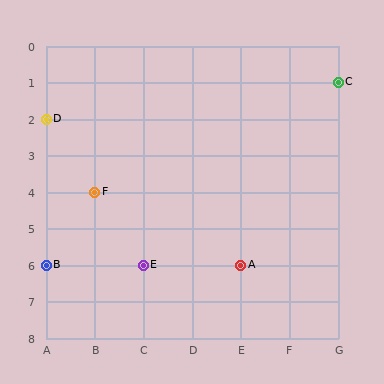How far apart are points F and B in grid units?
Points F and B are 1 column and 2 rows apart (about 2.2 grid units diagonally).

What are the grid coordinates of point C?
Point C is at grid coordinates (G, 1).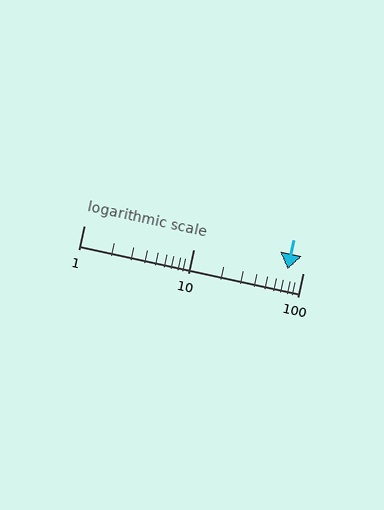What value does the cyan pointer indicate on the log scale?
The pointer indicates approximately 72.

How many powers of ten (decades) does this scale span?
The scale spans 2 decades, from 1 to 100.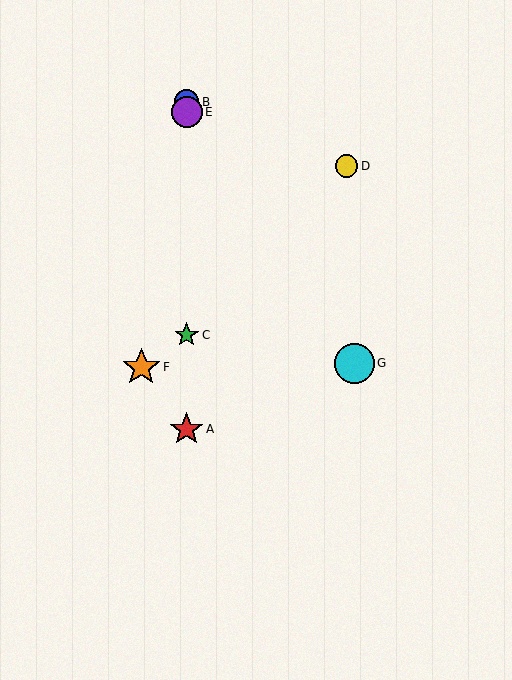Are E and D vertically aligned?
No, E is at x≈187 and D is at x≈346.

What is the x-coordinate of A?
Object A is at x≈187.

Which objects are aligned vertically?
Objects A, B, C, E are aligned vertically.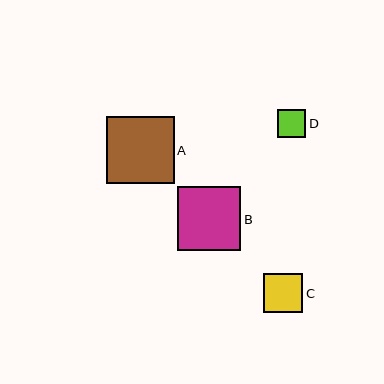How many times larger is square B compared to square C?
Square B is approximately 1.6 times the size of square C.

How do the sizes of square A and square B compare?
Square A and square B are approximately the same size.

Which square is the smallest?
Square D is the smallest with a size of approximately 28 pixels.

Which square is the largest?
Square A is the largest with a size of approximately 67 pixels.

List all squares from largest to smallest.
From largest to smallest: A, B, C, D.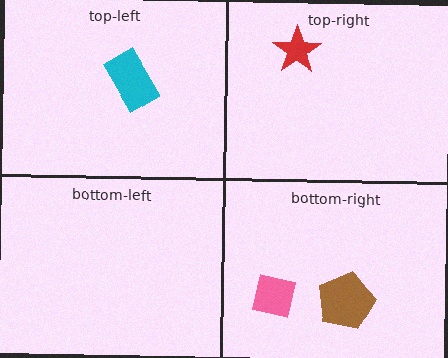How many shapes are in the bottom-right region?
2.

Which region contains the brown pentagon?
The bottom-right region.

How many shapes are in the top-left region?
1.